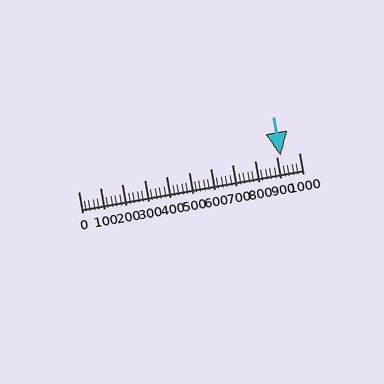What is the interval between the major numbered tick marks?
The major tick marks are spaced 100 units apart.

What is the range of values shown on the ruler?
The ruler shows values from 0 to 1000.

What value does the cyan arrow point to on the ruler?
The cyan arrow points to approximately 919.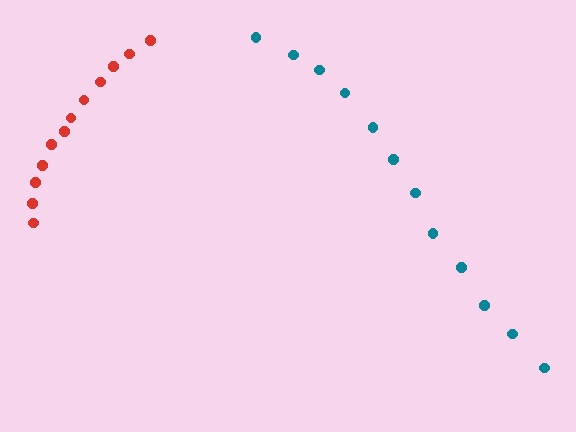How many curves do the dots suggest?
There are 2 distinct paths.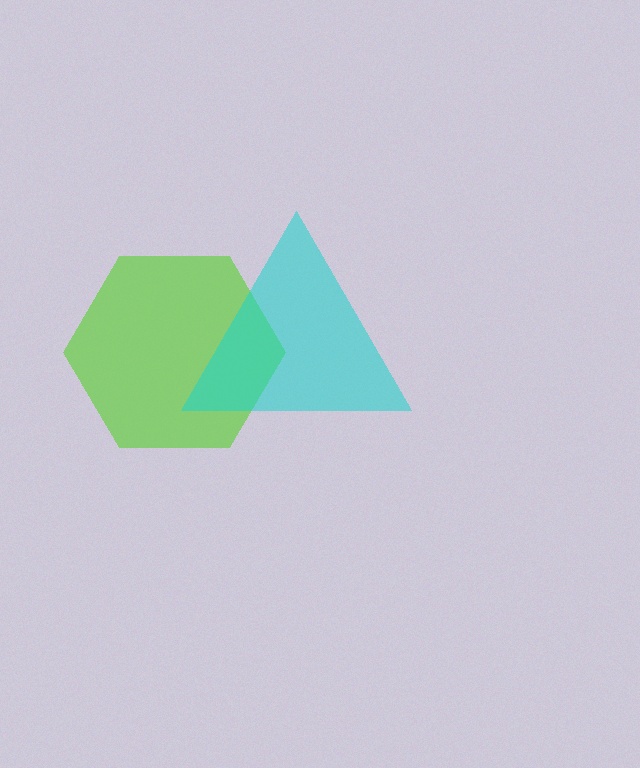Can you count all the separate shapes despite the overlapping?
Yes, there are 2 separate shapes.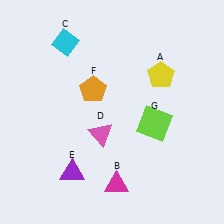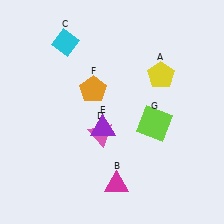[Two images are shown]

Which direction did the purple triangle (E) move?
The purple triangle (E) moved up.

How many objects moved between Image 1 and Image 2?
1 object moved between the two images.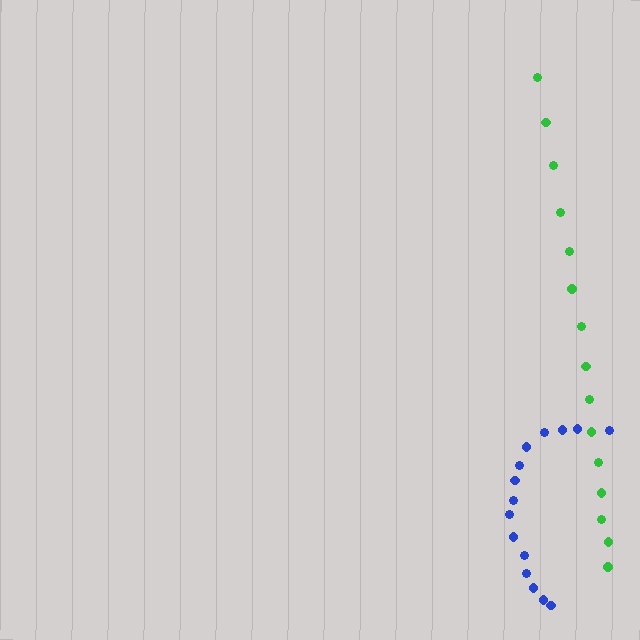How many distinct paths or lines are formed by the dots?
There are 2 distinct paths.